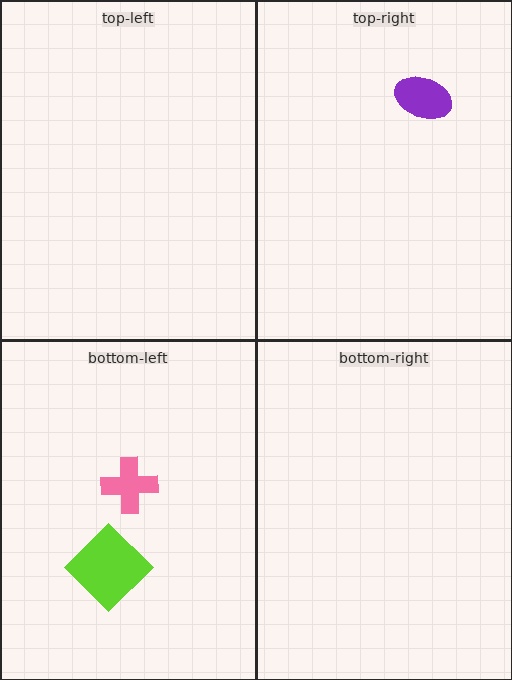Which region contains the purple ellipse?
The top-right region.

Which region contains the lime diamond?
The bottom-left region.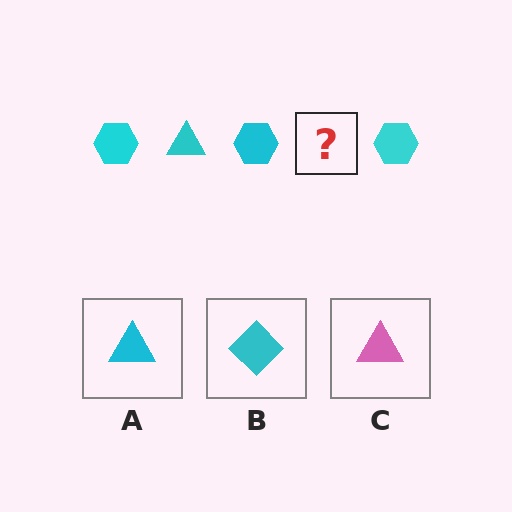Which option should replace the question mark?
Option A.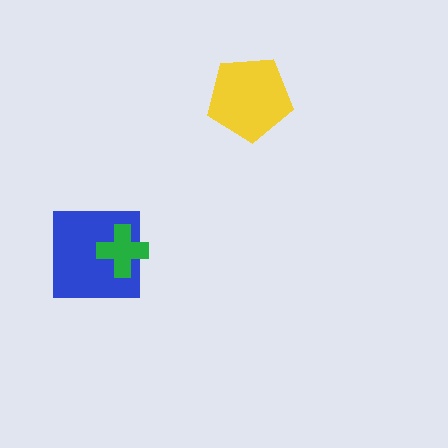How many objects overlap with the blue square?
1 object overlaps with the blue square.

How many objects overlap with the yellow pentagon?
0 objects overlap with the yellow pentagon.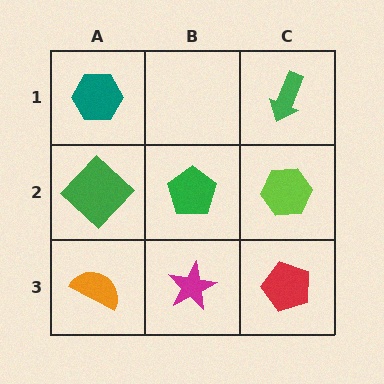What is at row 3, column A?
An orange semicircle.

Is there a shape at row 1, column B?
No, that cell is empty.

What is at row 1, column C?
A green arrow.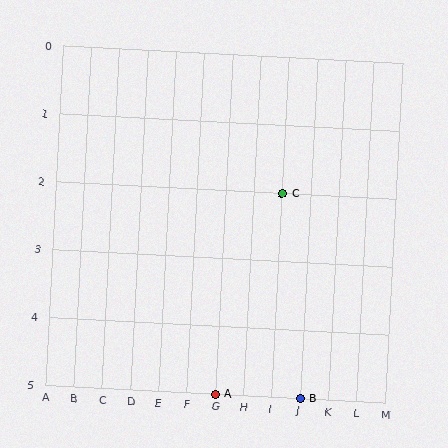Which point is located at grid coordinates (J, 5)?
Point B is at (J, 5).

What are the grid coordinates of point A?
Point A is at grid coordinates (G, 5).